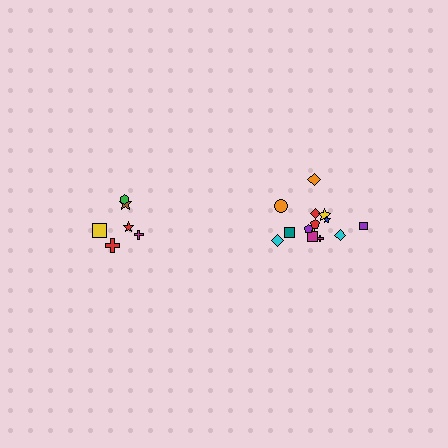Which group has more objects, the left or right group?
The right group.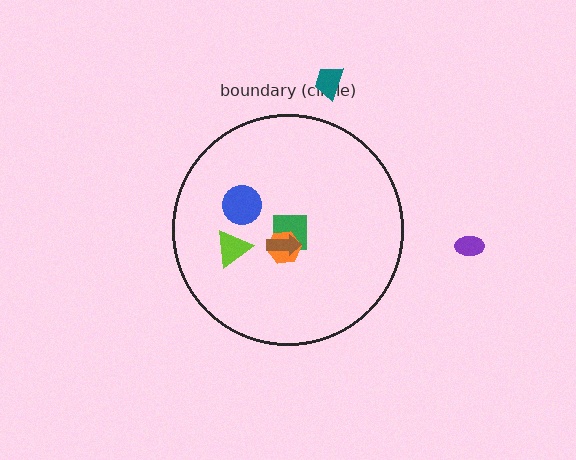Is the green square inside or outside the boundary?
Inside.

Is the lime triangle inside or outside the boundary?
Inside.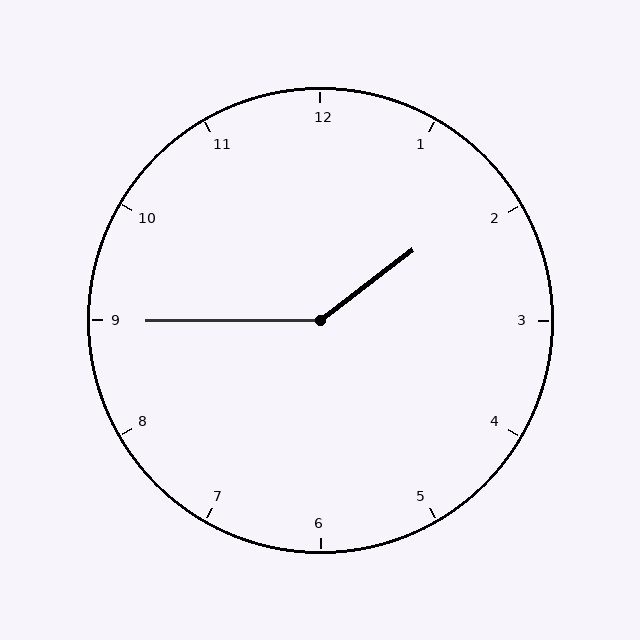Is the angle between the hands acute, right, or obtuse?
It is obtuse.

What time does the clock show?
1:45.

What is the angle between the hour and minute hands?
Approximately 142 degrees.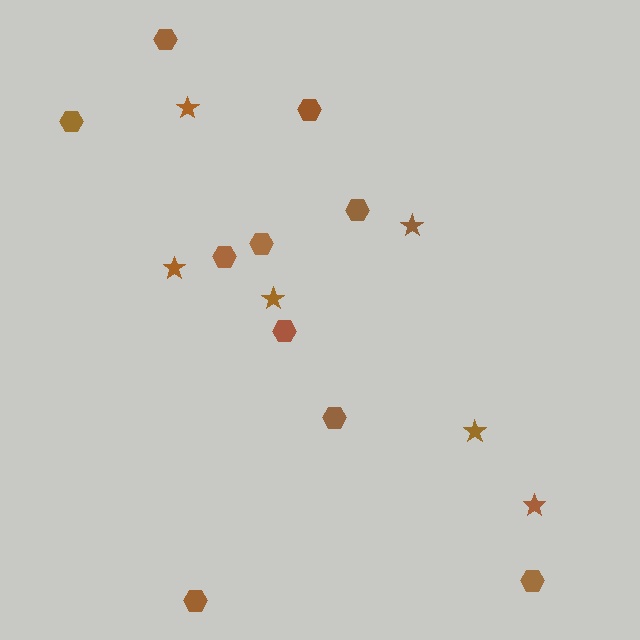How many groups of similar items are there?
There are 2 groups: one group of stars (6) and one group of hexagons (10).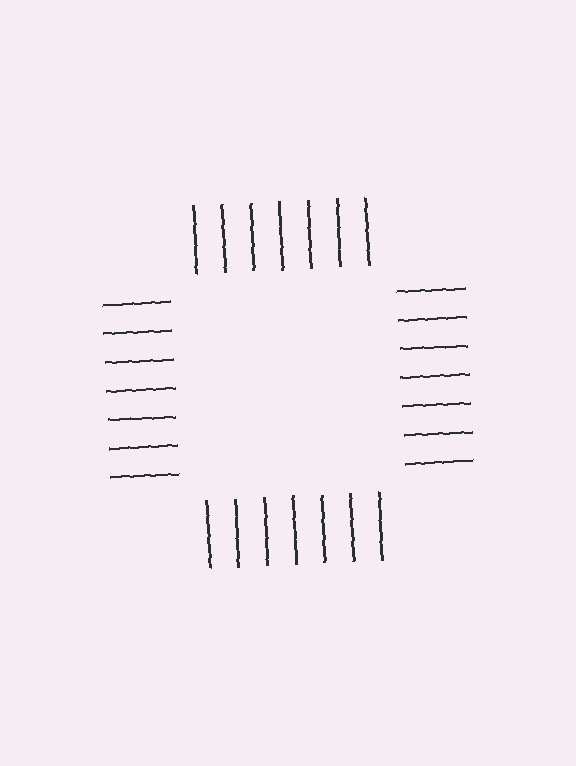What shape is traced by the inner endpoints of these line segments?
An illusory square — the line segments terminate on its edges but no continuous stroke is drawn.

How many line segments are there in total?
28 — 7 along each of the 4 edges.